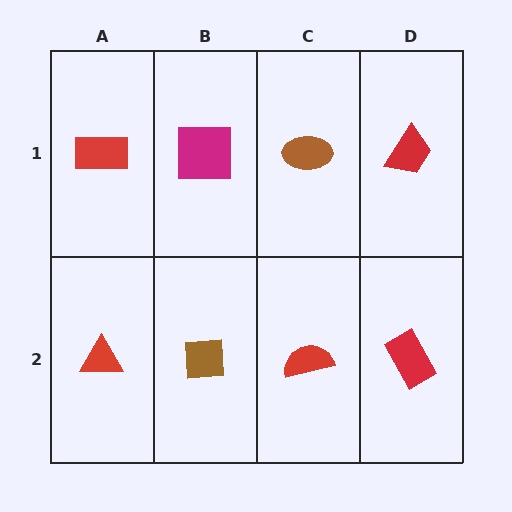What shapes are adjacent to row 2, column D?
A red trapezoid (row 1, column D), a red semicircle (row 2, column C).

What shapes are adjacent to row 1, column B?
A brown square (row 2, column B), a red rectangle (row 1, column A), a brown ellipse (row 1, column C).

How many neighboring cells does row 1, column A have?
2.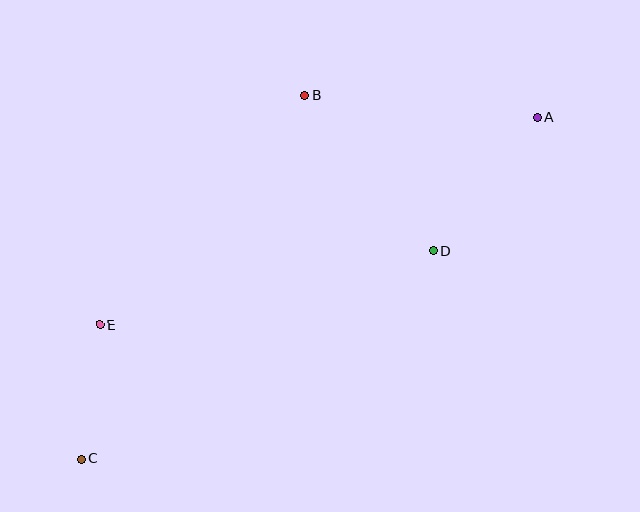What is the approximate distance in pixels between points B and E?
The distance between B and E is approximately 308 pixels.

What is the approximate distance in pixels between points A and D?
The distance between A and D is approximately 170 pixels.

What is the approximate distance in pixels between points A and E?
The distance between A and E is approximately 484 pixels.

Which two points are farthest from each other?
Points A and C are farthest from each other.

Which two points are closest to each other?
Points C and E are closest to each other.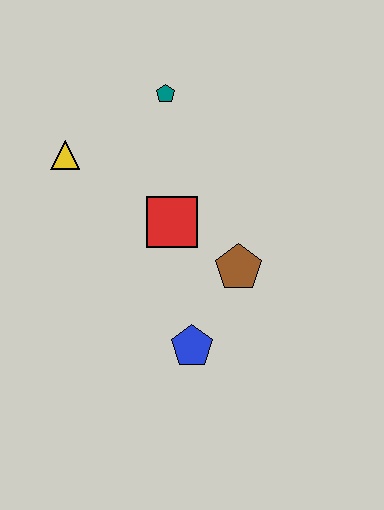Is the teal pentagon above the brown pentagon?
Yes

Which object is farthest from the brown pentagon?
The yellow triangle is farthest from the brown pentagon.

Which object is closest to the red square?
The brown pentagon is closest to the red square.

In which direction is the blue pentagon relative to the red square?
The blue pentagon is below the red square.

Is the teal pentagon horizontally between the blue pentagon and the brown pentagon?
No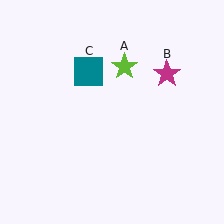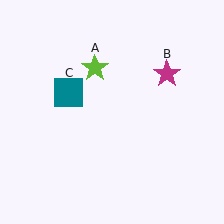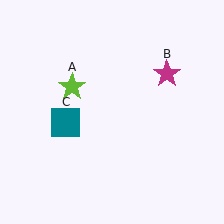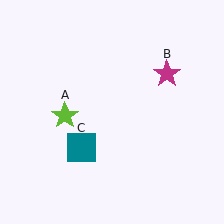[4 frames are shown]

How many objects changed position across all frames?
2 objects changed position: lime star (object A), teal square (object C).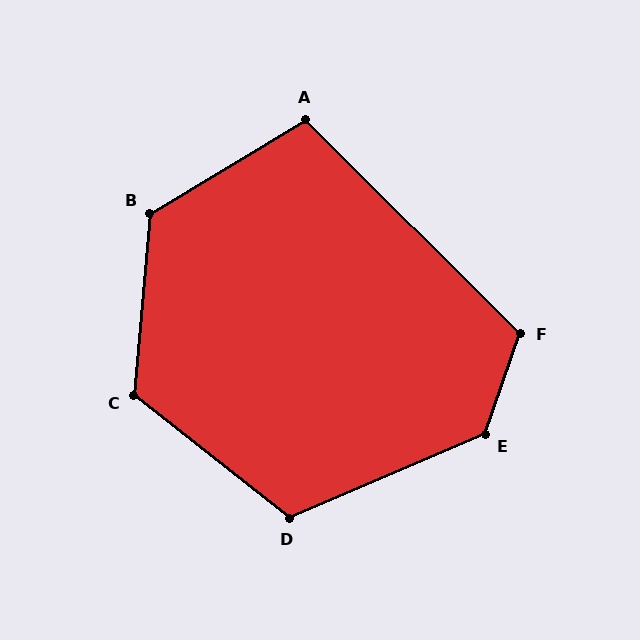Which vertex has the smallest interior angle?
A, at approximately 104 degrees.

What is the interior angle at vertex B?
Approximately 126 degrees (obtuse).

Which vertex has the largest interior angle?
E, at approximately 133 degrees.